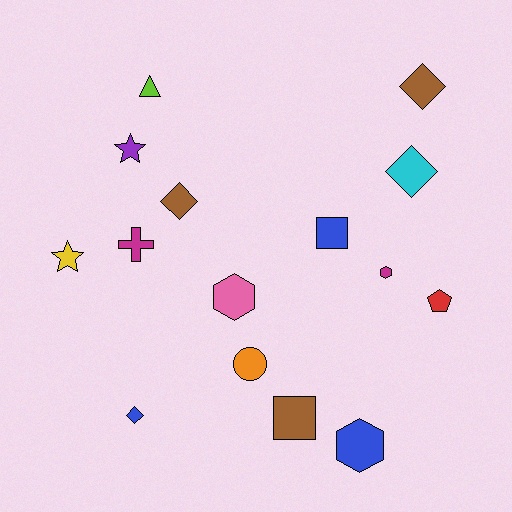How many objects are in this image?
There are 15 objects.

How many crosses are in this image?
There is 1 cross.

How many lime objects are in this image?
There is 1 lime object.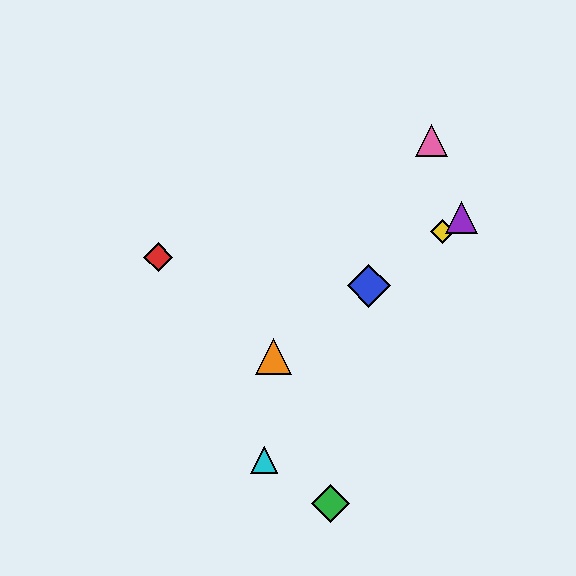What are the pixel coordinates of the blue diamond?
The blue diamond is at (369, 286).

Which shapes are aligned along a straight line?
The blue diamond, the yellow diamond, the purple triangle, the orange triangle are aligned along a straight line.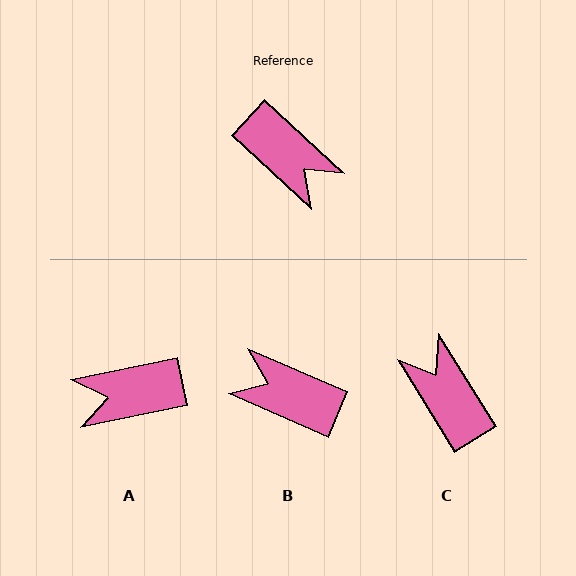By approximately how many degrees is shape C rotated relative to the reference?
Approximately 164 degrees counter-clockwise.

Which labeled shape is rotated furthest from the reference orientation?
C, about 164 degrees away.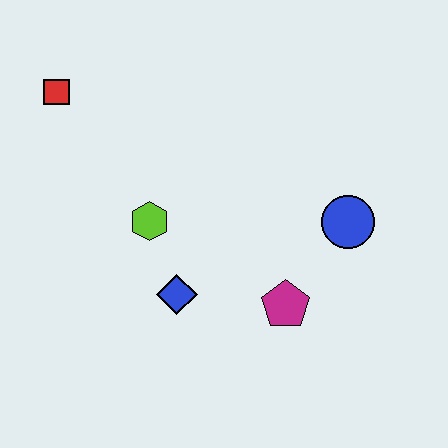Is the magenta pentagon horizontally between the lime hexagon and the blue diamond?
No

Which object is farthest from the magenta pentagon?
The red square is farthest from the magenta pentagon.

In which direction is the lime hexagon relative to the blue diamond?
The lime hexagon is above the blue diamond.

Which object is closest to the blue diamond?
The lime hexagon is closest to the blue diamond.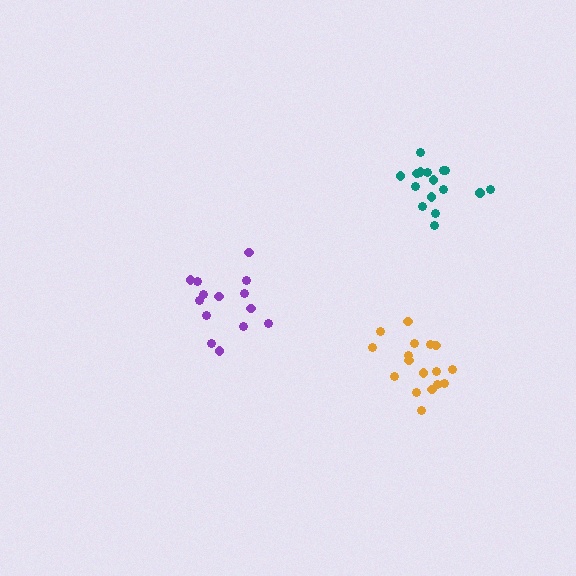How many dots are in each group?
Group 1: 16 dots, Group 2: 14 dots, Group 3: 17 dots (47 total).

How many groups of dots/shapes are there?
There are 3 groups.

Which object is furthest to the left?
The purple cluster is leftmost.